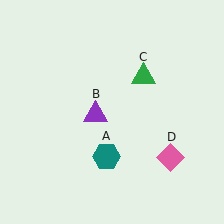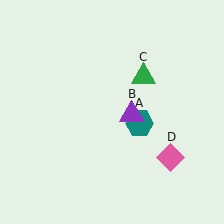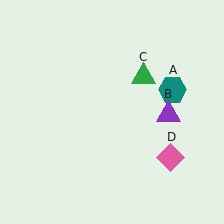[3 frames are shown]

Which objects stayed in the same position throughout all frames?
Green triangle (object C) and pink diamond (object D) remained stationary.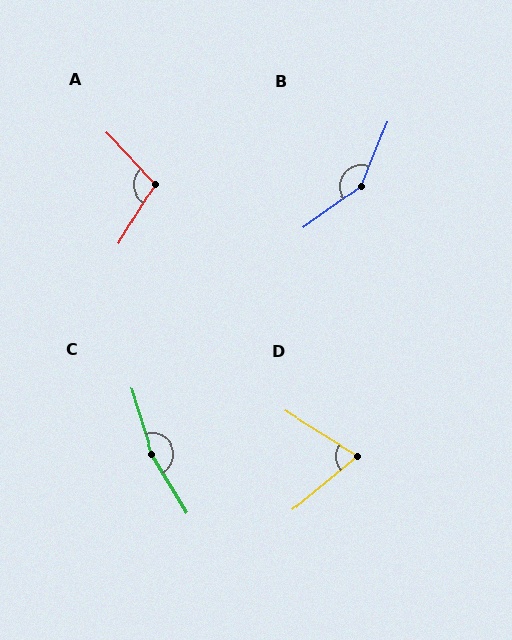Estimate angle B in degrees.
Approximately 148 degrees.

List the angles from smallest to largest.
D (71°), A (105°), B (148°), C (165°).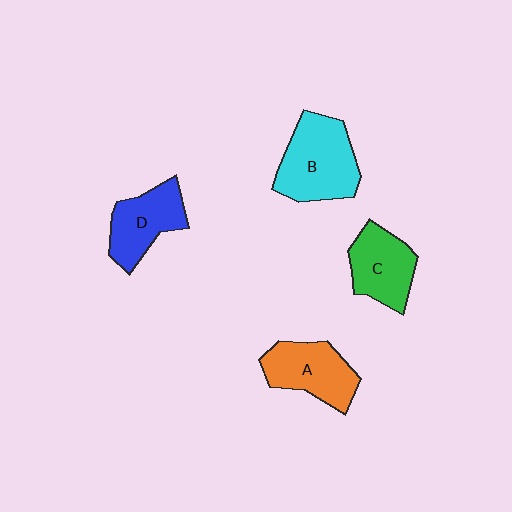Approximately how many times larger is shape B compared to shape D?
Approximately 1.3 times.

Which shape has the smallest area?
Shape C (green).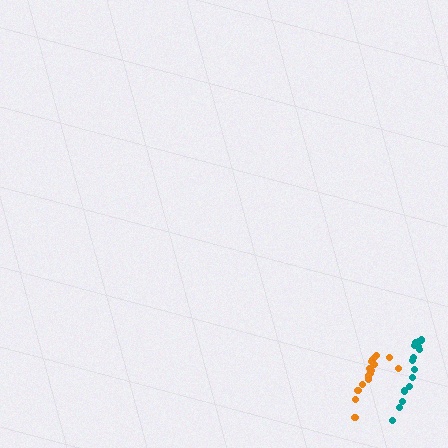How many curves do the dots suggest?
There are 2 distinct paths.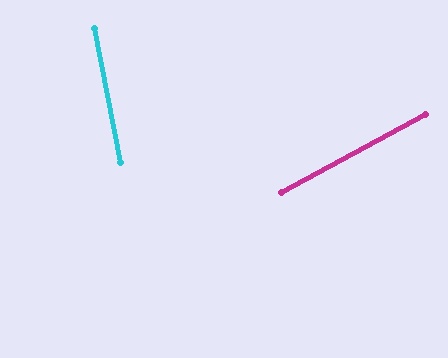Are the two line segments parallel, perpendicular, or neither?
Neither parallel nor perpendicular — they differ by about 73°.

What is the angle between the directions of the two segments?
Approximately 73 degrees.